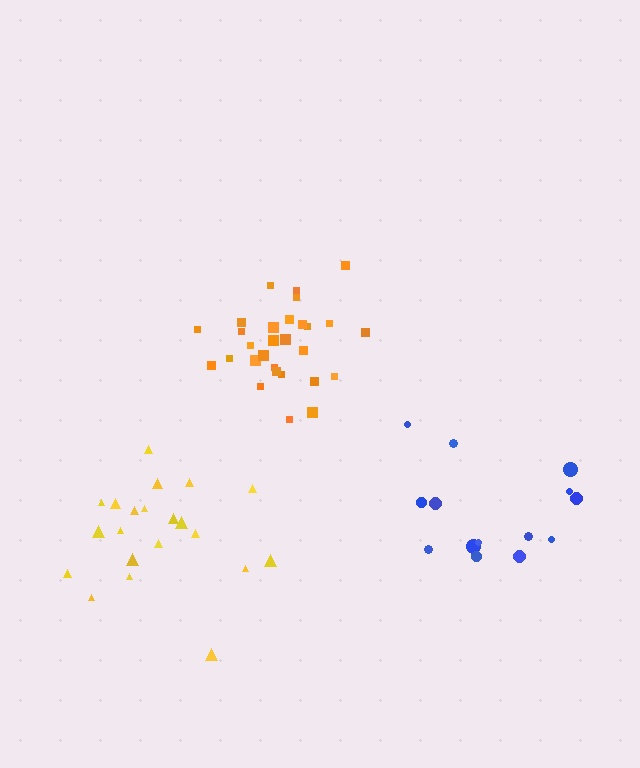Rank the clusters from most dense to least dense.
orange, yellow, blue.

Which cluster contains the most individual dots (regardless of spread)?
Orange (29).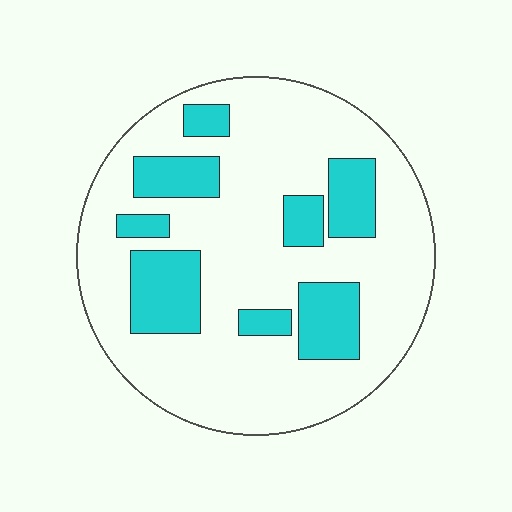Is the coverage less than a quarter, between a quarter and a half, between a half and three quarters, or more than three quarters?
Less than a quarter.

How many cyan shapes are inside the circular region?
8.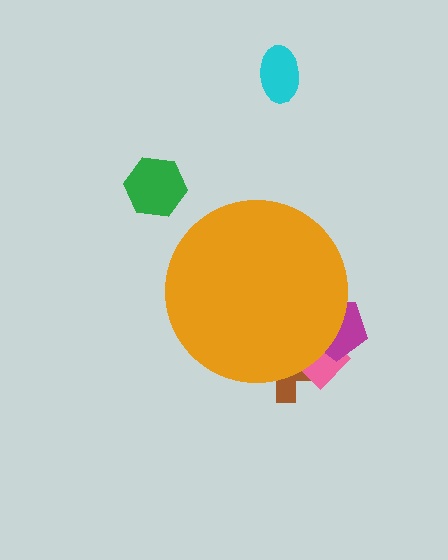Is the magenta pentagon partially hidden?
Yes, the magenta pentagon is partially hidden behind the orange circle.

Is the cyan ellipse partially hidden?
No, the cyan ellipse is fully visible.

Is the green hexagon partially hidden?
No, the green hexagon is fully visible.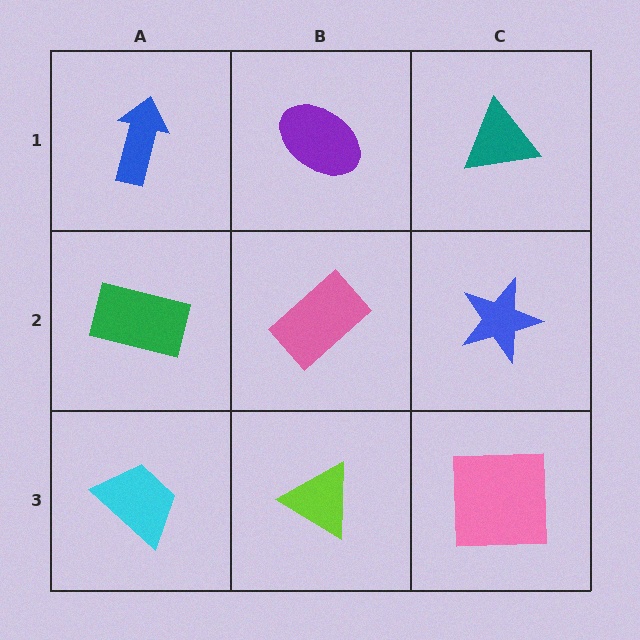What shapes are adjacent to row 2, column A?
A blue arrow (row 1, column A), a cyan trapezoid (row 3, column A), a pink rectangle (row 2, column B).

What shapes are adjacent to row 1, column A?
A green rectangle (row 2, column A), a purple ellipse (row 1, column B).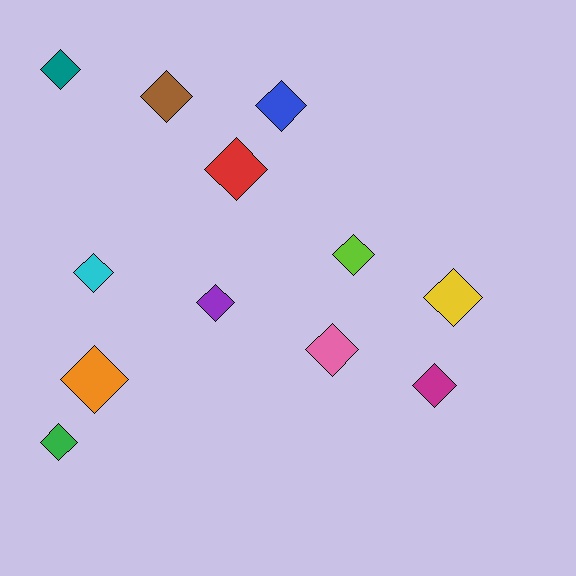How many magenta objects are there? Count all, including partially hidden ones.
There is 1 magenta object.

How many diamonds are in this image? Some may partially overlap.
There are 12 diamonds.